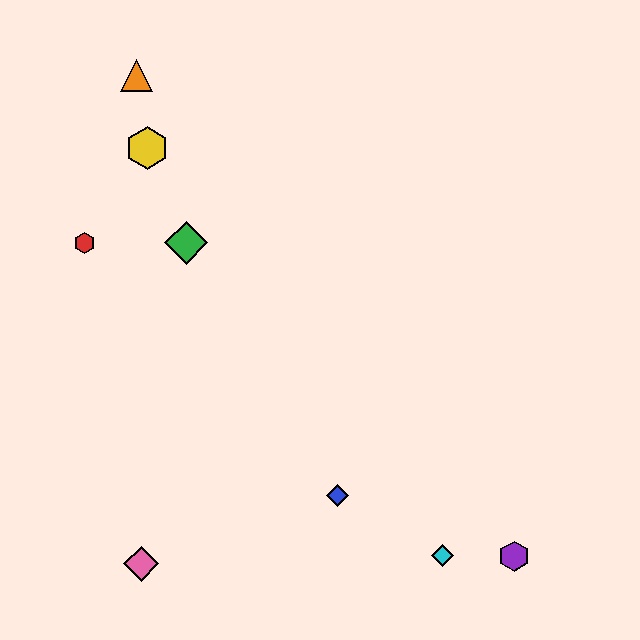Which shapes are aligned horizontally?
The red hexagon, the green diamond are aligned horizontally.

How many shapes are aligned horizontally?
2 shapes (the red hexagon, the green diamond) are aligned horizontally.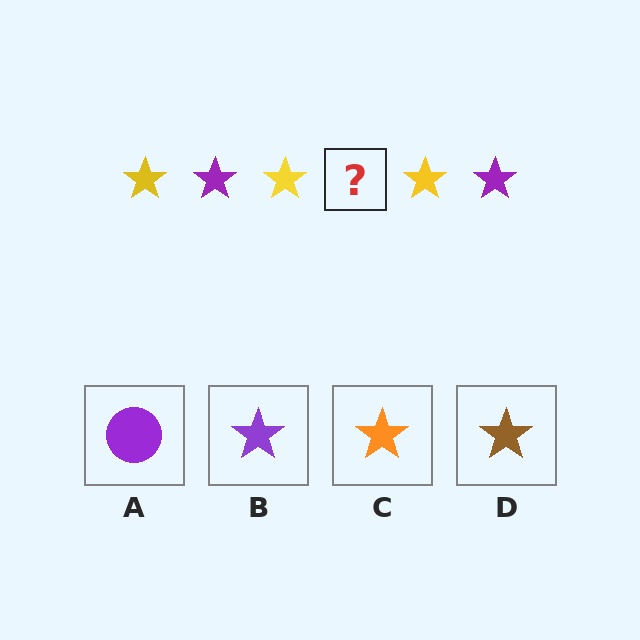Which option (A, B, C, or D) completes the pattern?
B.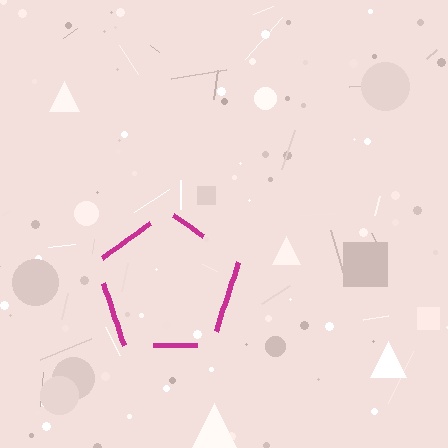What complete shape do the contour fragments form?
The contour fragments form a pentagon.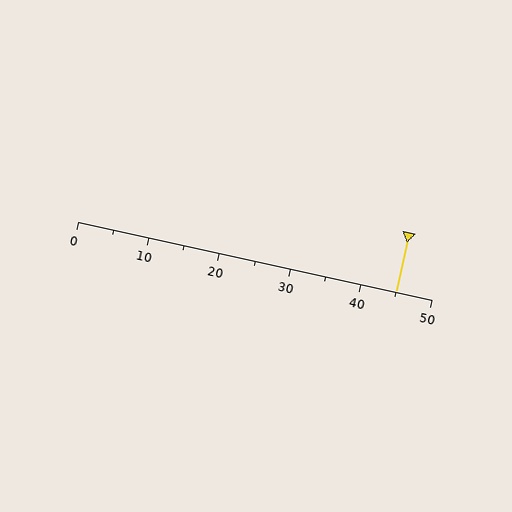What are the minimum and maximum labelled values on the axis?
The axis runs from 0 to 50.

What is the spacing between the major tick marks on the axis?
The major ticks are spaced 10 apart.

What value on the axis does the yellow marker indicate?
The marker indicates approximately 45.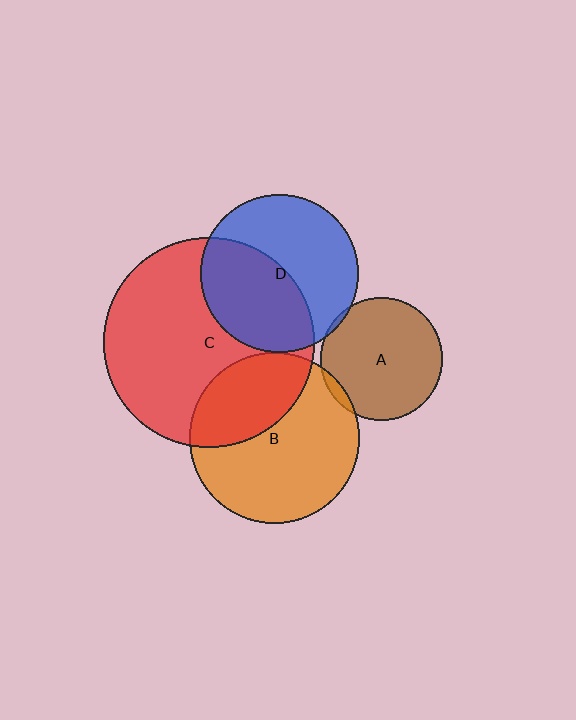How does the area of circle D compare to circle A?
Approximately 1.7 times.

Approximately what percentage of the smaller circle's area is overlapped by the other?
Approximately 5%.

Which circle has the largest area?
Circle C (red).